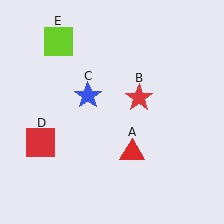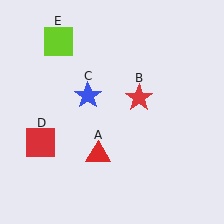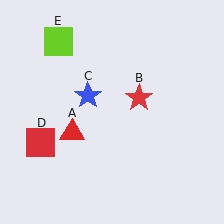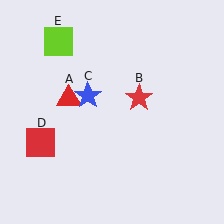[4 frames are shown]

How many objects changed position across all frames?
1 object changed position: red triangle (object A).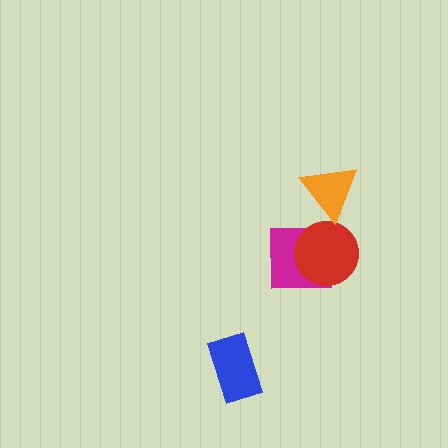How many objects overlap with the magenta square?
1 object overlaps with the magenta square.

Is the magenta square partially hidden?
Yes, it is partially covered by another shape.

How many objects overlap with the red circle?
1 object overlaps with the red circle.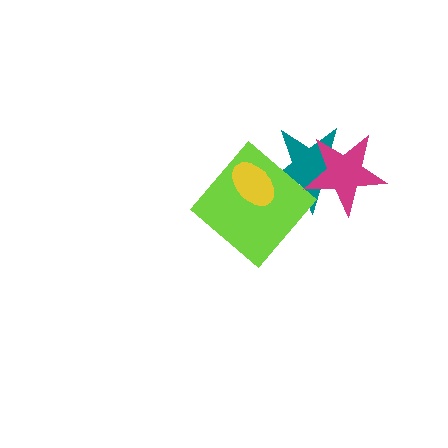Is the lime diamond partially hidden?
Yes, it is partially covered by another shape.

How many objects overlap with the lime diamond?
2 objects overlap with the lime diamond.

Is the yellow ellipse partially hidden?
No, no other shape covers it.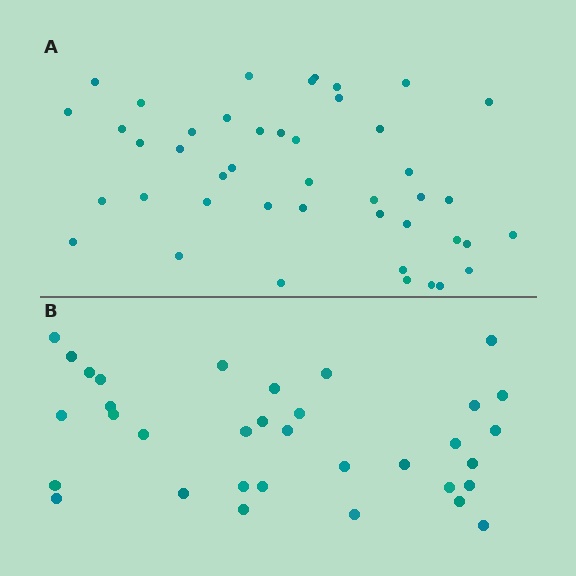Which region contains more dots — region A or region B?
Region A (the top region) has more dots.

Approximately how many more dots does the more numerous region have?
Region A has roughly 10 or so more dots than region B.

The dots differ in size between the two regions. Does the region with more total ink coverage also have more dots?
No. Region B has more total ink coverage because its dots are larger, but region A actually contains more individual dots. Total area can be misleading — the number of items is what matters here.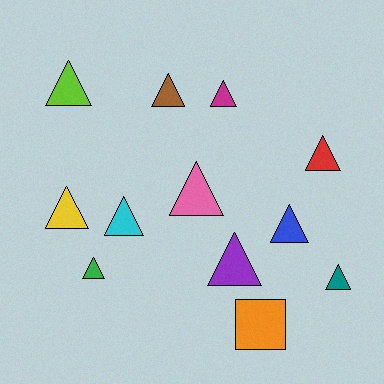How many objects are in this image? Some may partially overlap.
There are 12 objects.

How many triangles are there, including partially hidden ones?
There are 11 triangles.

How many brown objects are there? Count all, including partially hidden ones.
There is 1 brown object.